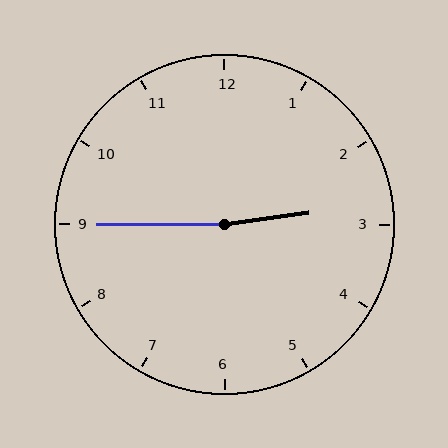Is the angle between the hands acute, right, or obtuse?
It is obtuse.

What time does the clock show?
2:45.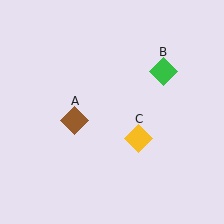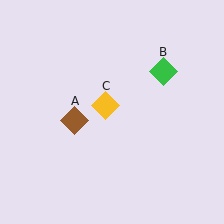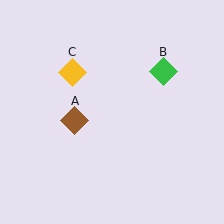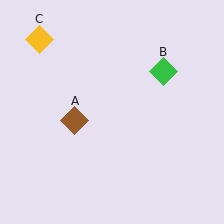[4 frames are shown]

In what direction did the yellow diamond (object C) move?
The yellow diamond (object C) moved up and to the left.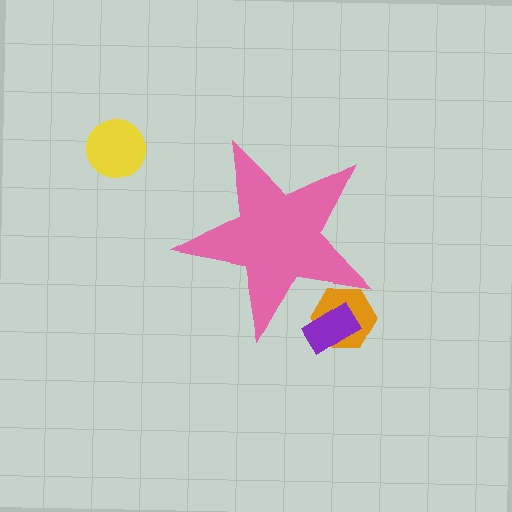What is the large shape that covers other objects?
A pink star.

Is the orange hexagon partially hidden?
Yes, the orange hexagon is partially hidden behind the pink star.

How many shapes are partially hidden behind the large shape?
2 shapes are partially hidden.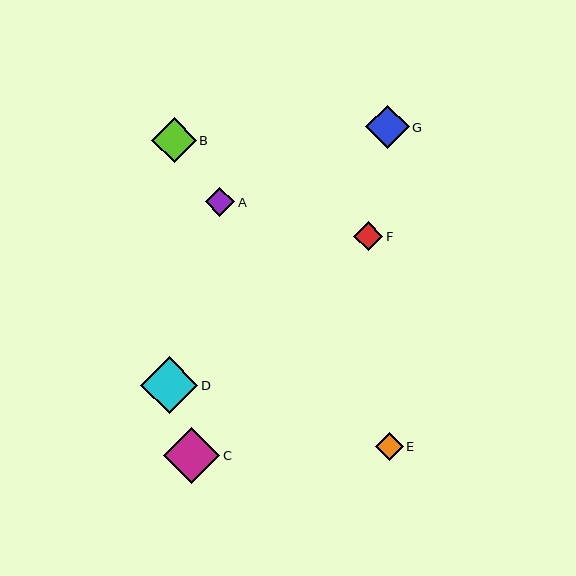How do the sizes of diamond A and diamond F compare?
Diamond A and diamond F are approximately the same size.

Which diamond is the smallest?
Diamond E is the smallest with a size of approximately 28 pixels.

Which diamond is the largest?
Diamond D is the largest with a size of approximately 58 pixels.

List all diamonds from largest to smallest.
From largest to smallest: D, C, B, G, A, F, E.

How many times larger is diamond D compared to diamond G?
Diamond D is approximately 1.3 times the size of diamond G.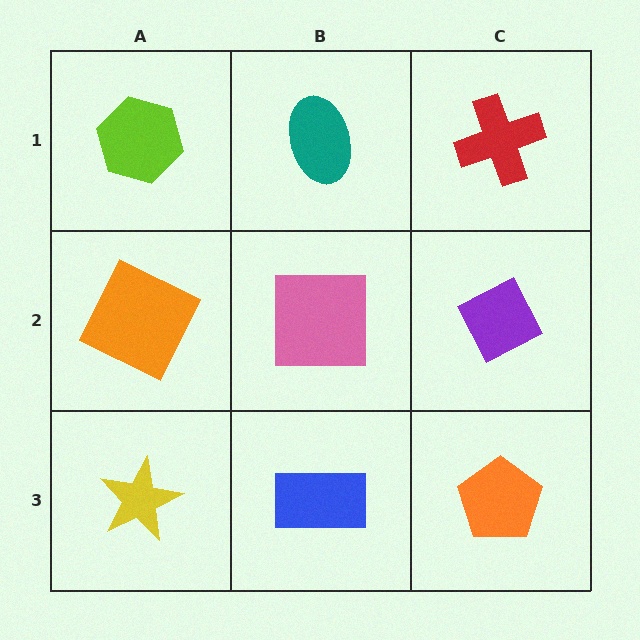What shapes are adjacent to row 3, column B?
A pink square (row 2, column B), a yellow star (row 3, column A), an orange pentagon (row 3, column C).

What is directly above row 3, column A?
An orange square.